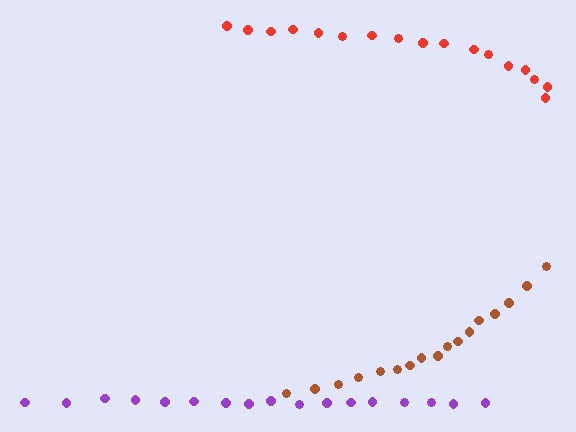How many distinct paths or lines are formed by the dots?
There are 3 distinct paths.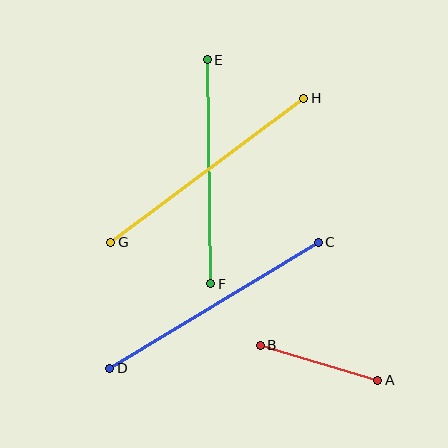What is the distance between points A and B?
The distance is approximately 123 pixels.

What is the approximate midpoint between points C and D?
The midpoint is at approximately (214, 305) pixels.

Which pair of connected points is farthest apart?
Points C and D are farthest apart.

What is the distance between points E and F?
The distance is approximately 224 pixels.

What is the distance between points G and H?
The distance is approximately 240 pixels.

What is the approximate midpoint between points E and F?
The midpoint is at approximately (209, 172) pixels.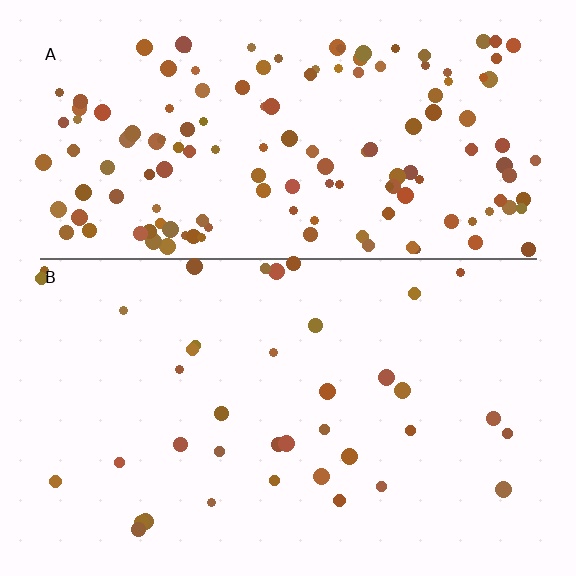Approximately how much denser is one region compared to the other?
Approximately 3.8× — region A over region B.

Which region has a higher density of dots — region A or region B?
A (the top).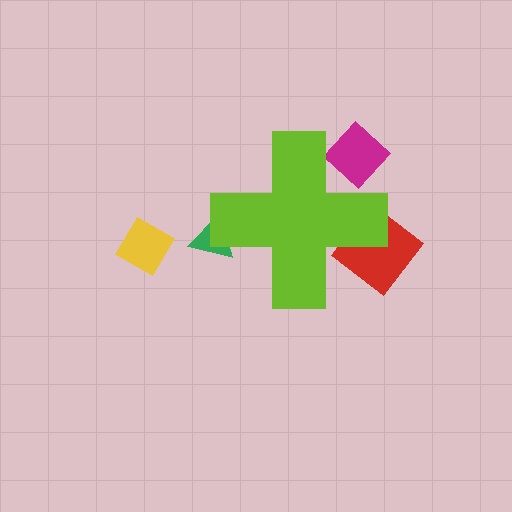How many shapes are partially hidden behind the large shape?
3 shapes are partially hidden.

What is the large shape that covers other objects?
A lime cross.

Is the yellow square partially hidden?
No, the yellow square is fully visible.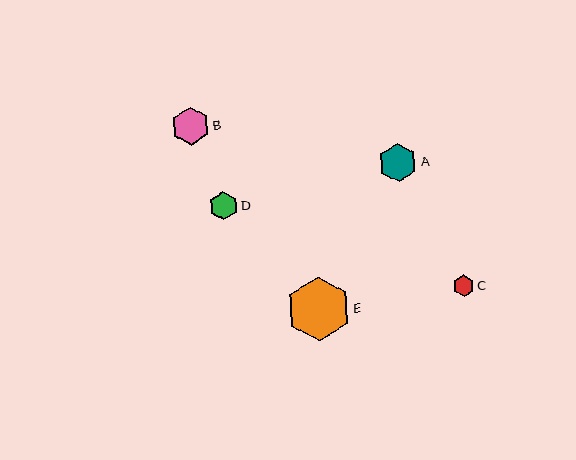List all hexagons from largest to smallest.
From largest to smallest: E, A, B, D, C.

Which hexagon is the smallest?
Hexagon C is the smallest with a size of approximately 21 pixels.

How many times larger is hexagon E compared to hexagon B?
Hexagon E is approximately 1.7 times the size of hexagon B.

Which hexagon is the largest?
Hexagon E is the largest with a size of approximately 64 pixels.